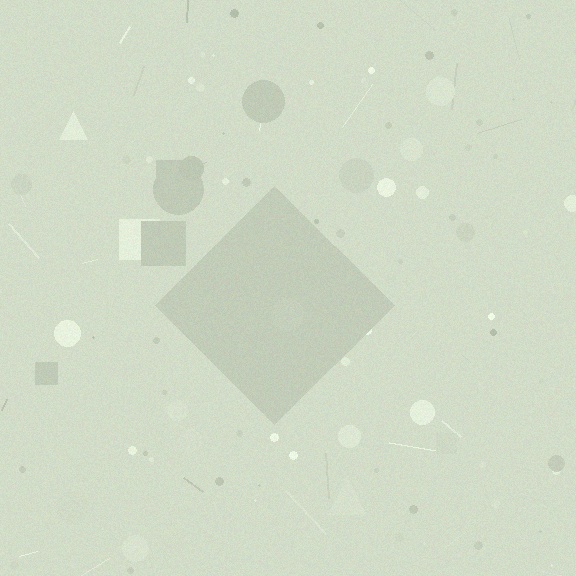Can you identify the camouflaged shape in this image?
The camouflaged shape is a diamond.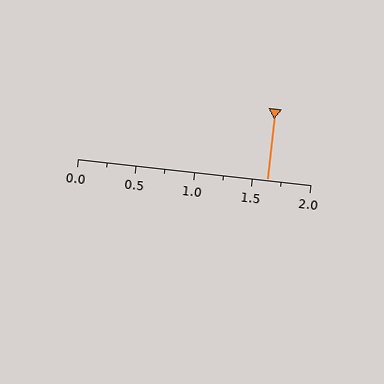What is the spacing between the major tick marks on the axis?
The major ticks are spaced 0.5 apart.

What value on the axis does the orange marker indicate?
The marker indicates approximately 1.62.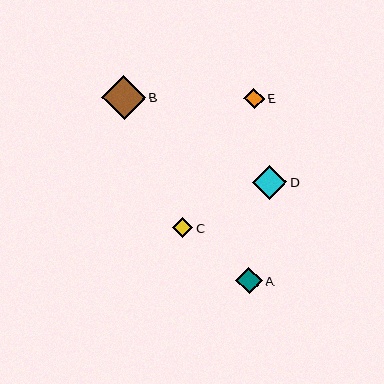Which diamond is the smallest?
Diamond C is the smallest with a size of approximately 20 pixels.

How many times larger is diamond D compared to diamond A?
Diamond D is approximately 1.3 times the size of diamond A.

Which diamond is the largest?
Diamond B is the largest with a size of approximately 43 pixels.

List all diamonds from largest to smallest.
From largest to smallest: B, D, A, E, C.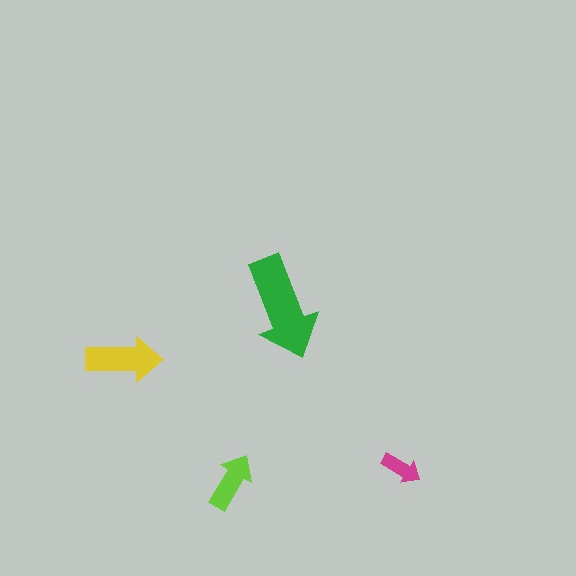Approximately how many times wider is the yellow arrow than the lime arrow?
About 1.5 times wider.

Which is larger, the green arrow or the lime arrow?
The green one.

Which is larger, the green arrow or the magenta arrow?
The green one.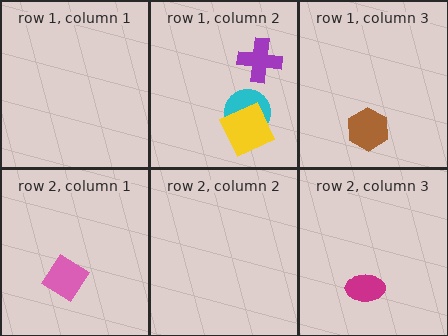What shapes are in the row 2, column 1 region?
The pink diamond.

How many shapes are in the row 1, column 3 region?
1.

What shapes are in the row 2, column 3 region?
The magenta ellipse.